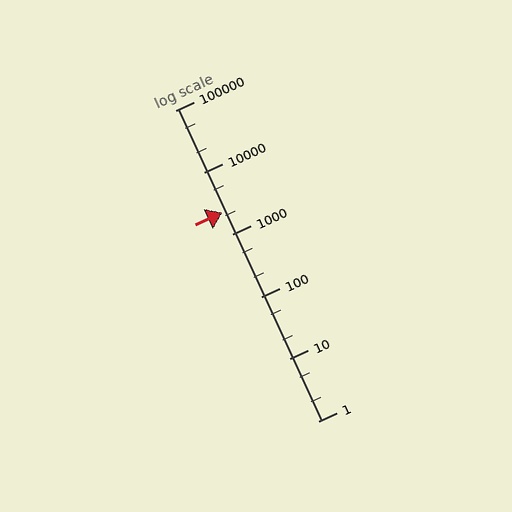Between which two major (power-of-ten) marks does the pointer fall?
The pointer is between 1000 and 10000.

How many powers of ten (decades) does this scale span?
The scale spans 5 decades, from 1 to 100000.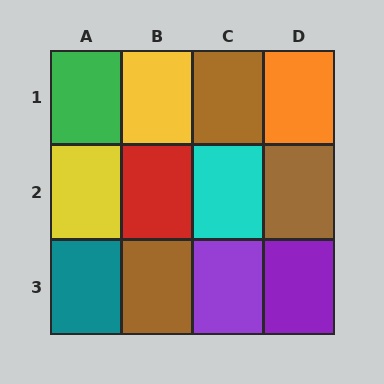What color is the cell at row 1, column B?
Yellow.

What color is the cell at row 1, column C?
Brown.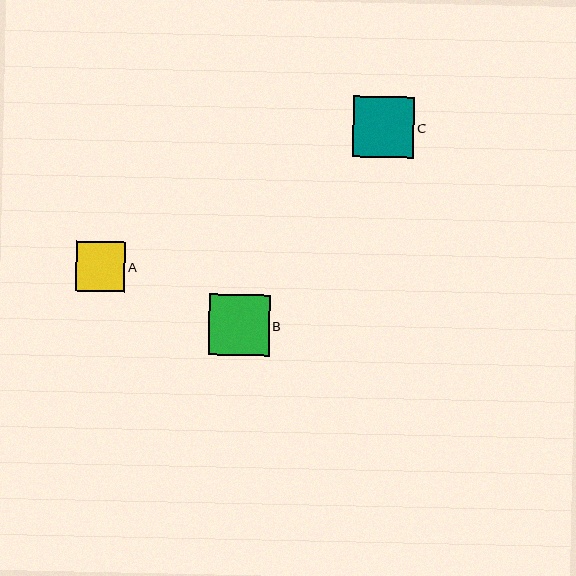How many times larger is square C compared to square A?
Square C is approximately 1.2 times the size of square A.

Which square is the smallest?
Square A is the smallest with a size of approximately 49 pixels.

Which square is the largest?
Square C is the largest with a size of approximately 62 pixels.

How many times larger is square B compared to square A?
Square B is approximately 1.2 times the size of square A.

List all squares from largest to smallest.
From largest to smallest: C, B, A.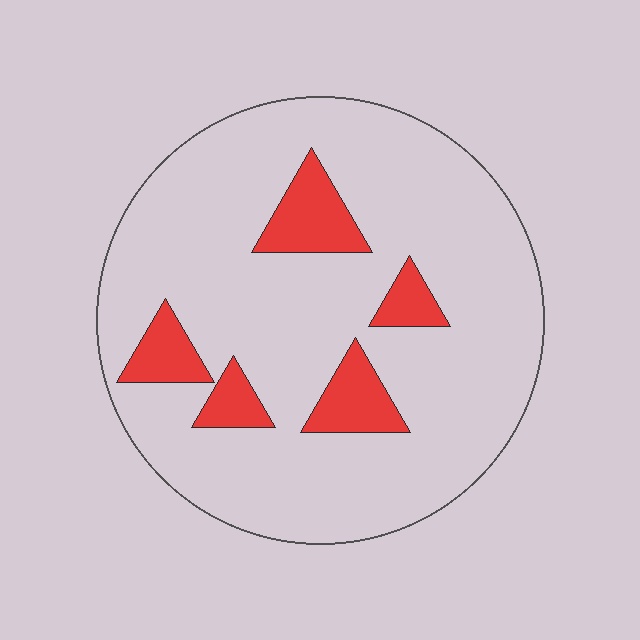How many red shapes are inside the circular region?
5.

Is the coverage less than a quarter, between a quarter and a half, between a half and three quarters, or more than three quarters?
Less than a quarter.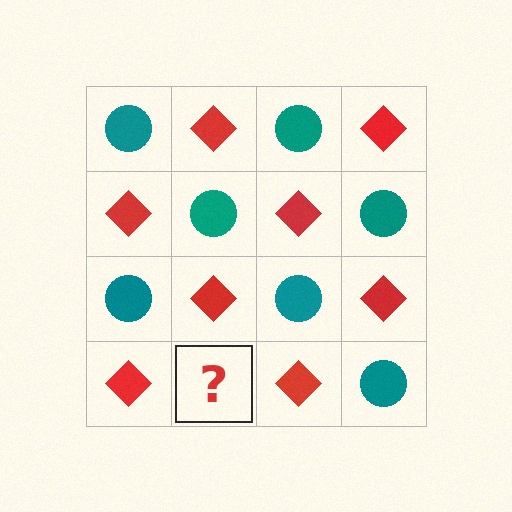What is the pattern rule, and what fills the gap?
The rule is that it alternates teal circle and red diamond in a checkerboard pattern. The gap should be filled with a teal circle.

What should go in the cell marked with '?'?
The missing cell should contain a teal circle.